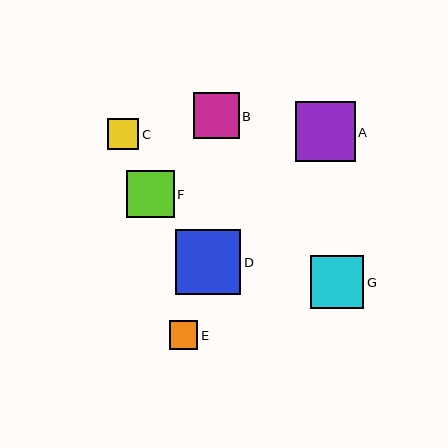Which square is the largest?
Square D is the largest with a size of approximately 65 pixels.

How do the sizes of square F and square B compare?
Square F and square B are approximately the same size.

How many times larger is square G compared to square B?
Square G is approximately 1.2 times the size of square B.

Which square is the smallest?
Square E is the smallest with a size of approximately 29 pixels.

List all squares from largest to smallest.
From largest to smallest: D, A, G, F, B, C, E.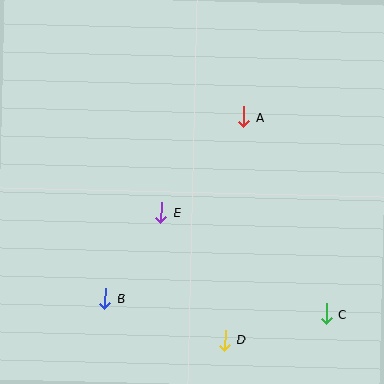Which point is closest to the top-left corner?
Point E is closest to the top-left corner.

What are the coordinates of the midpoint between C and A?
The midpoint between C and A is at (285, 215).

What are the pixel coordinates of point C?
Point C is at (326, 314).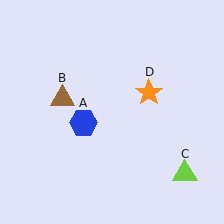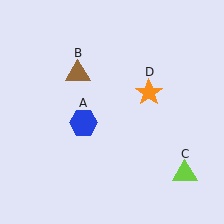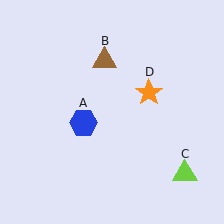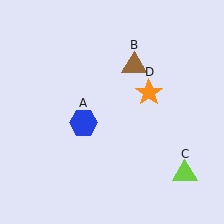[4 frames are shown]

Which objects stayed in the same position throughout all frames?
Blue hexagon (object A) and lime triangle (object C) and orange star (object D) remained stationary.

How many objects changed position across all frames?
1 object changed position: brown triangle (object B).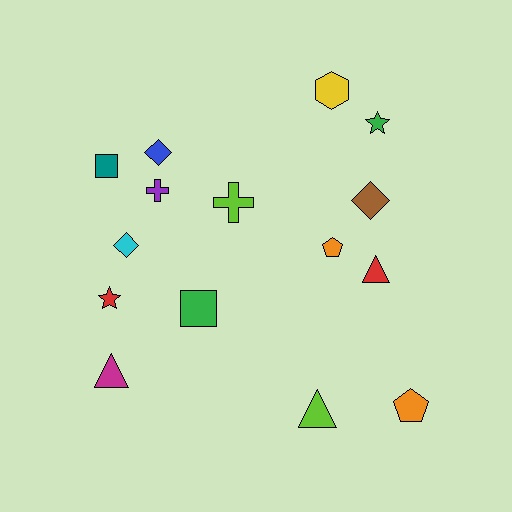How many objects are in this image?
There are 15 objects.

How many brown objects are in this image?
There is 1 brown object.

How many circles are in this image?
There are no circles.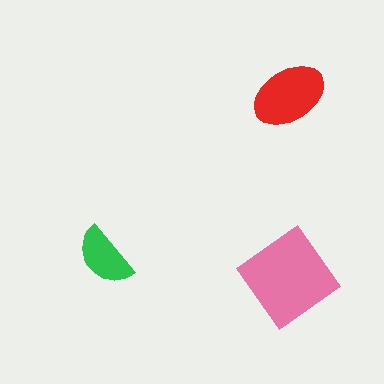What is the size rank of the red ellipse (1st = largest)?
2nd.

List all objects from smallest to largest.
The green semicircle, the red ellipse, the pink diamond.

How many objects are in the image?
There are 3 objects in the image.